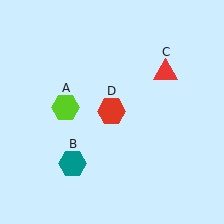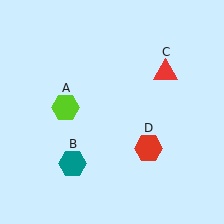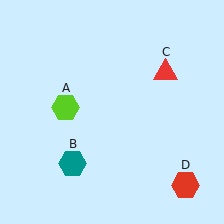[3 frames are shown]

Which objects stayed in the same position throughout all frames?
Lime hexagon (object A) and teal hexagon (object B) and red triangle (object C) remained stationary.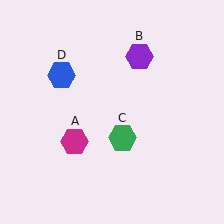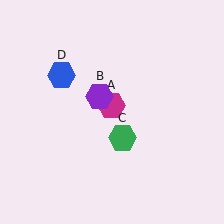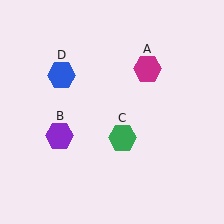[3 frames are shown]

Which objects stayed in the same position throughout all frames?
Green hexagon (object C) and blue hexagon (object D) remained stationary.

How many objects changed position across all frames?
2 objects changed position: magenta hexagon (object A), purple hexagon (object B).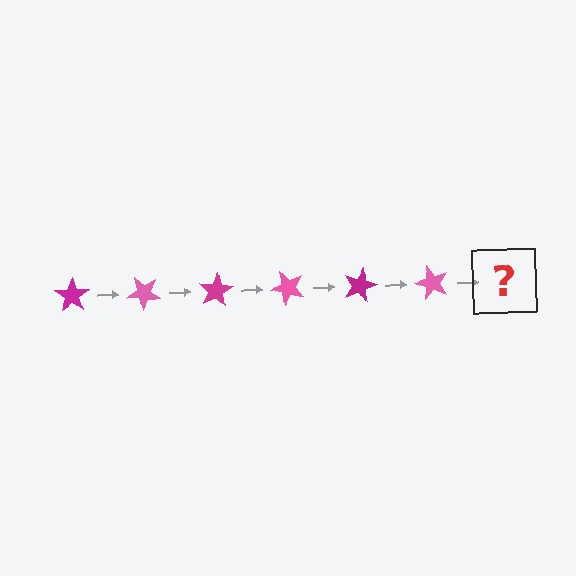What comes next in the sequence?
The next element should be a magenta star, rotated 240 degrees from the start.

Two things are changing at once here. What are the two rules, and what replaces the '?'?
The two rules are that it rotates 40 degrees each step and the color cycles through magenta and pink. The '?' should be a magenta star, rotated 240 degrees from the start.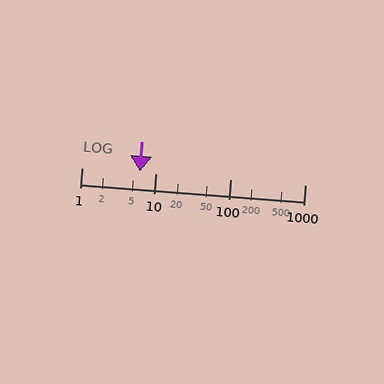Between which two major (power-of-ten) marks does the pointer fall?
The pointer is between 1 and 10.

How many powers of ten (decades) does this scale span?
The scale spans 3 decades, from 1 to 1000.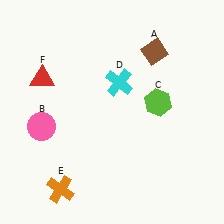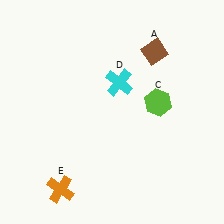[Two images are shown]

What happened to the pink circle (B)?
The pink circle (B) was removed in Image 2. It was in the bottom-left area of Image 1.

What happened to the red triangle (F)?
The red triangle (F) was removed in Image 2. It was in the top-left area of Image 1.